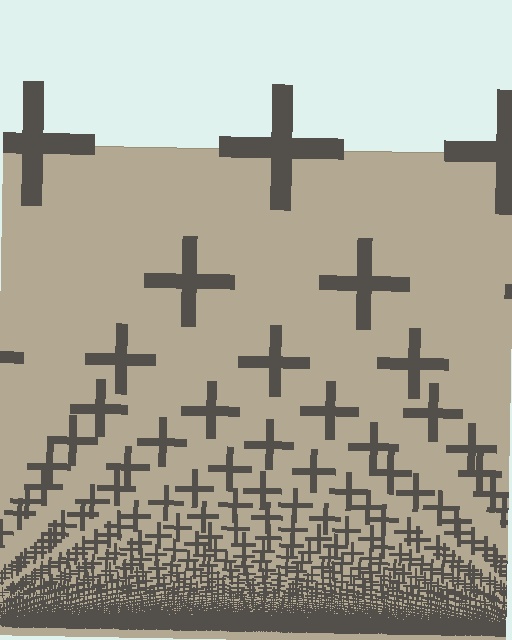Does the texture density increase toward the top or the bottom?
Density increases toward the bottom.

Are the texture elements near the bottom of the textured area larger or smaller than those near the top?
Smaller. The gradient is inverted — elements near the bottom are smaller and denser.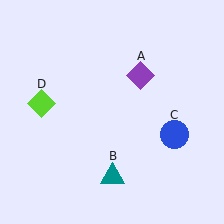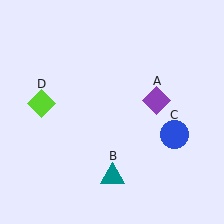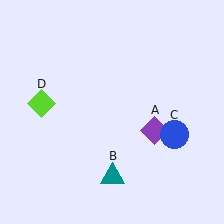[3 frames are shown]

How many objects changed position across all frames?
1 object changed position: purple diamond (object A).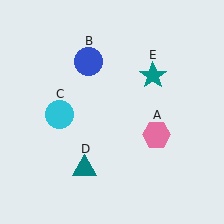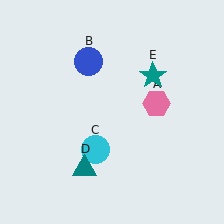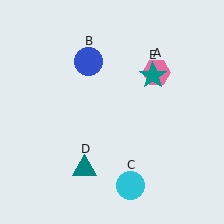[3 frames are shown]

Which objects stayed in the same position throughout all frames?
Blue circle (object B) and teal triangle (object D) and teal star (object E) remained stationary.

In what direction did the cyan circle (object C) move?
The cyan circle (object C) moved down and to the right.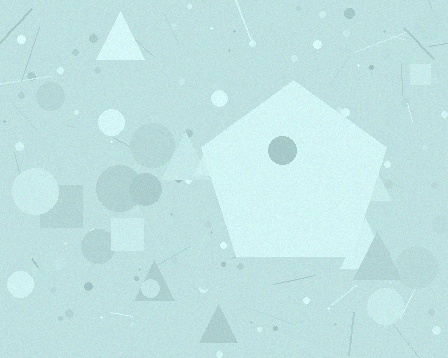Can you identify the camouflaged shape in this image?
The camouflaged shape is a pentagon.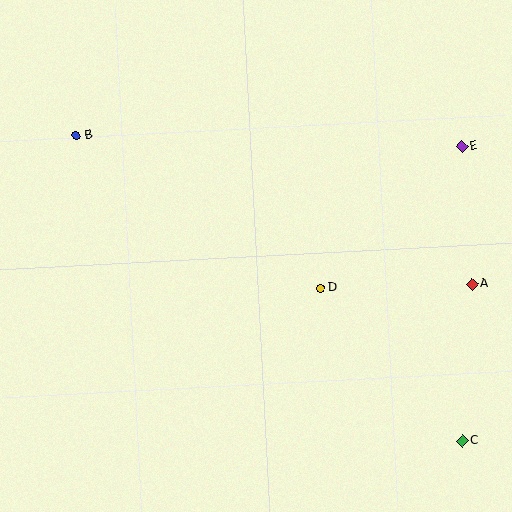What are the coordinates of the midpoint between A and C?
The midpoint between A and C is at (467, 363).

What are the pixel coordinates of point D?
Point D is at (320, 288).